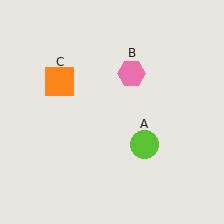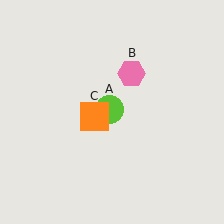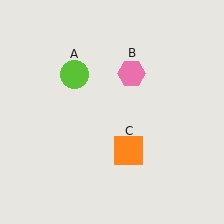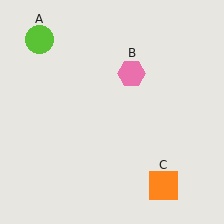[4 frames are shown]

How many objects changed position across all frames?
2 objects changed position: lime circle (object A), orange square (object C).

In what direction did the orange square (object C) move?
The orange square (object C) moved down and to the right.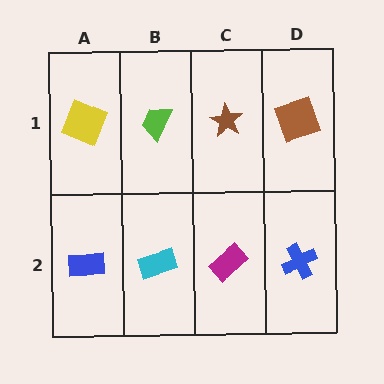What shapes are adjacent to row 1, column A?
A blue rectangle (row 2, column A), a lime trapezoid (row 1, column B).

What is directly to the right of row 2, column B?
A magenta rectangle.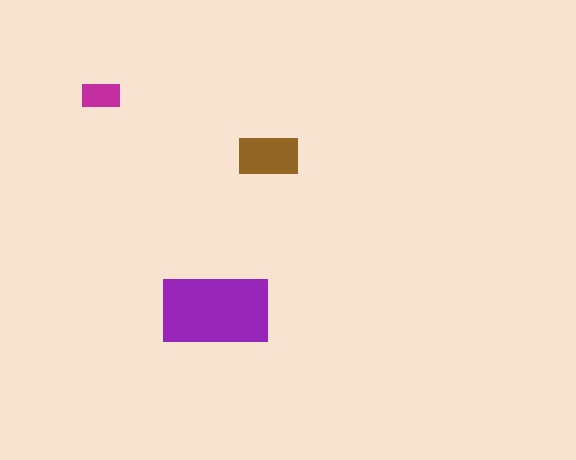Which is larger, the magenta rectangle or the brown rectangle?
The brown one.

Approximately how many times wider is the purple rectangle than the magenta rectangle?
About 3 times wider.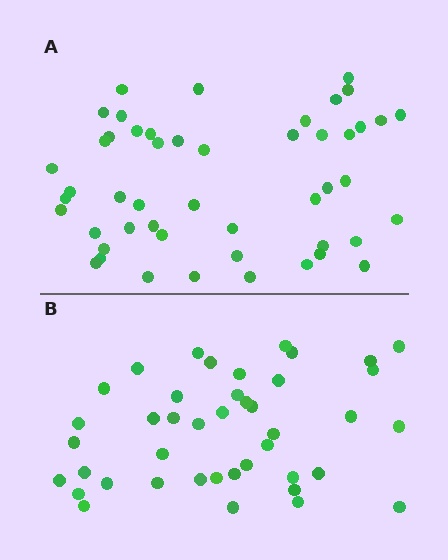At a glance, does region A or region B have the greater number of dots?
Region A (the top region) has more dots.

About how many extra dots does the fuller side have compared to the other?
Region A has roughly 8 or so more dots than region B.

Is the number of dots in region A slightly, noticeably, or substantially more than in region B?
Region A has only slightly more — the two regions are fairly close. The ratio is roughly 1.2 to 1.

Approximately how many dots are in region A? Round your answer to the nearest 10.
About 50 dots. (The exact count is 49, which rounds to 50.)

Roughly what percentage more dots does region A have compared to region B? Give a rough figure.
About 15% more.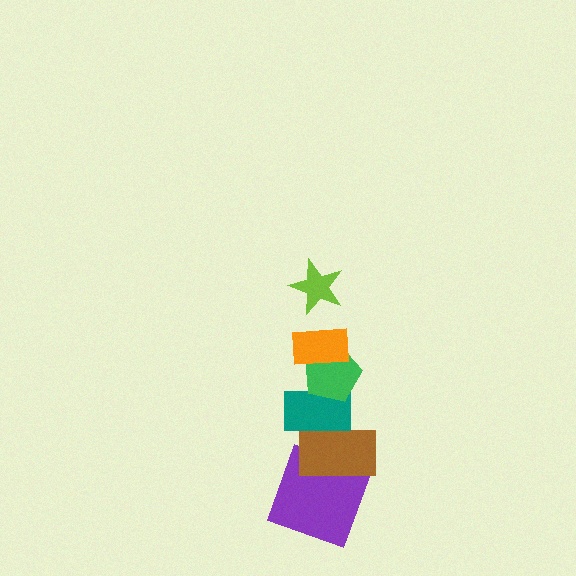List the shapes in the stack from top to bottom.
From top to bottom: the lime star, the orange rectangle, the green pentagon, the teal rectangle, the brown rectangle, the purple square.